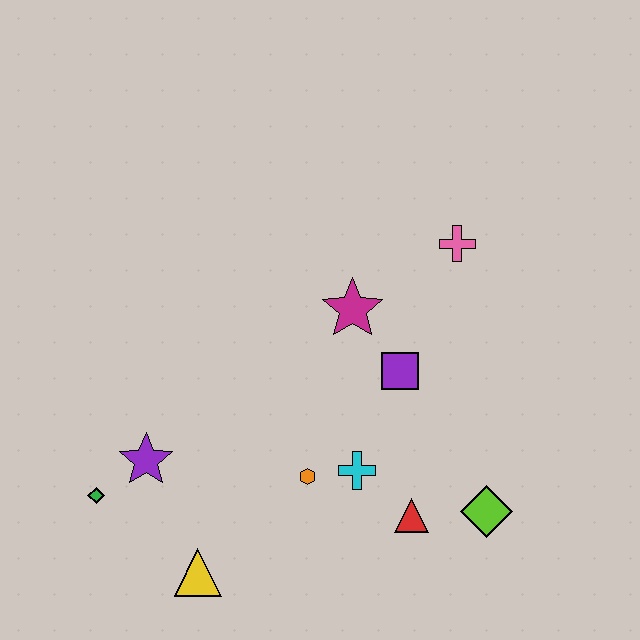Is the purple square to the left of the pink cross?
Yes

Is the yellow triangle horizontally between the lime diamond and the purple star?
Yes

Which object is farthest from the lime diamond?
The green diamond is farthest from the lime diamond.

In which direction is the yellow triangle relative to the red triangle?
The yellow triangle is to the left of the red triangle.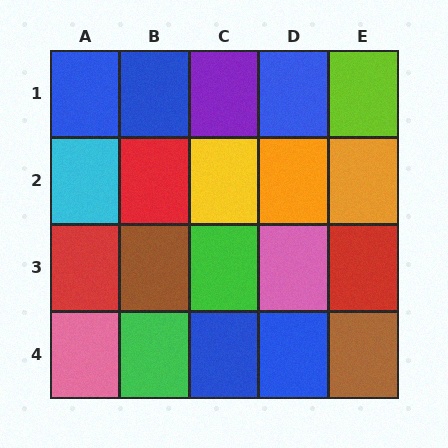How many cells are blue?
5 cells are blue.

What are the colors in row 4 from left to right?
Pink, green, blue, blue, brown.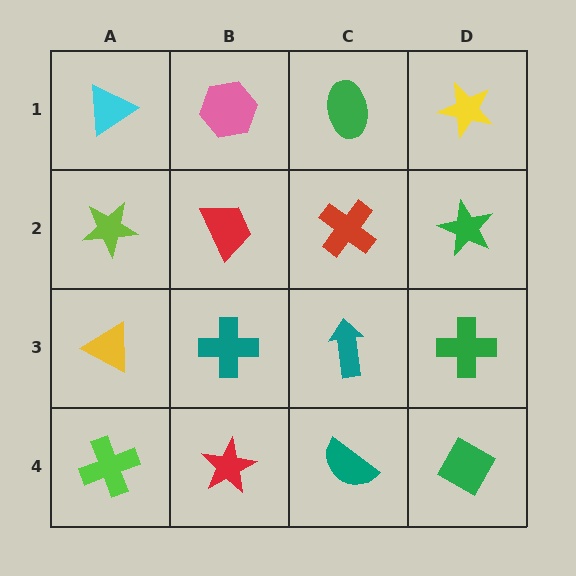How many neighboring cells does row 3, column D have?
3.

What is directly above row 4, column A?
A yellow triangle.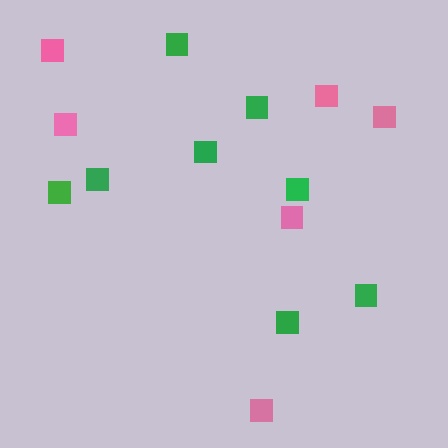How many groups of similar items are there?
There are 2 groups: one group of green squares (8) and one group of pink squares (6).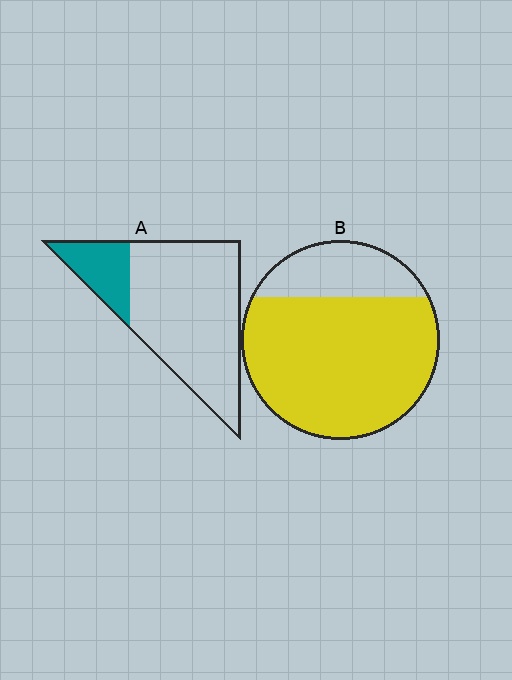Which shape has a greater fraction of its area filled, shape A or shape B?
Shape B.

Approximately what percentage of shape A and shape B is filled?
A is approximately 20% and B is approximately 75%.